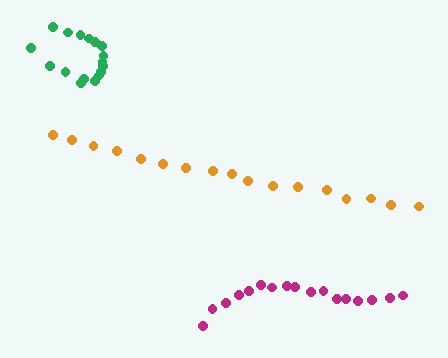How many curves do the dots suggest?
There are 3 distinct paths.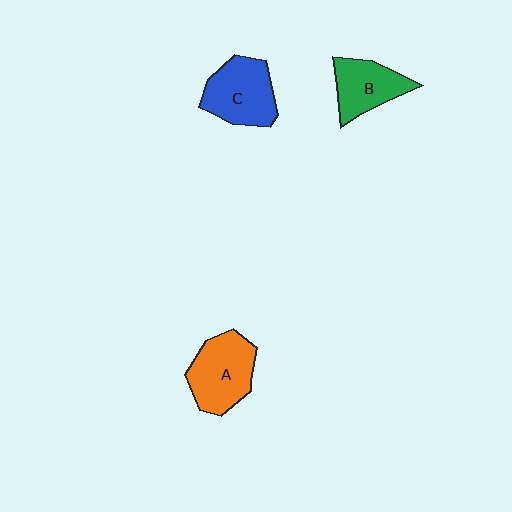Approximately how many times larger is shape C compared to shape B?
Approximately 1.2 times.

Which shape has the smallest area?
Shape B (green).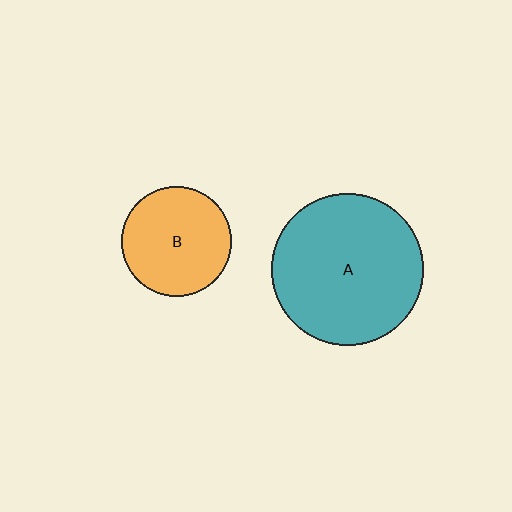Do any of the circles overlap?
No, none of the circles overlap.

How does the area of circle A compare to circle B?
Approximately 1.9 times.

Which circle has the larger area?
Circle A (teal).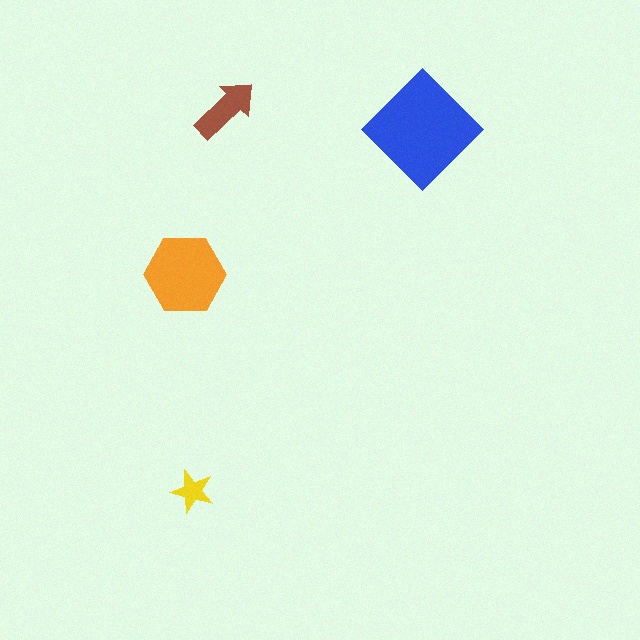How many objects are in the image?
There are 4 objects in the image.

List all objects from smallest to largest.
The yellow star, the brown arrow, the orange hexagon, the blue diamond.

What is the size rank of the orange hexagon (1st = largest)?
2nd.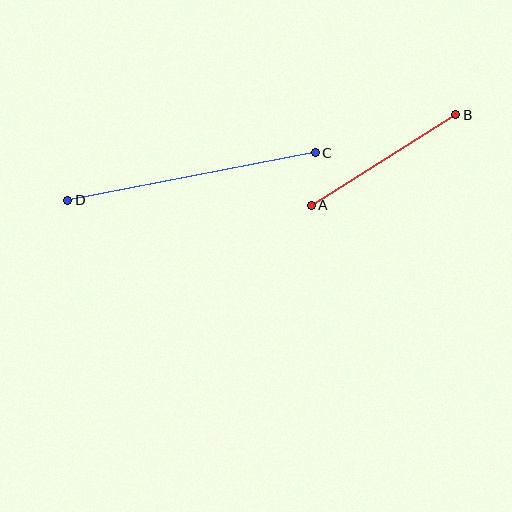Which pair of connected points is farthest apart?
Points C and D are farthest apart.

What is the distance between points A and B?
The distance is approximately 170 pixels.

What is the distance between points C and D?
The distance is approximately 252 pixels.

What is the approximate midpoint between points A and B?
The midpoint is at approximately (384, 160) pixels.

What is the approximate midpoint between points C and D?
The midpoint is at approximately (192, 177) pixels.